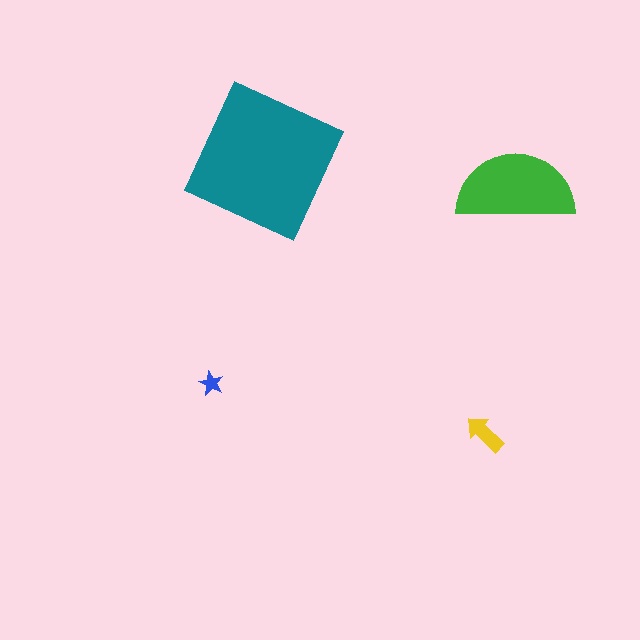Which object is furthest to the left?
The blue star is leftmost.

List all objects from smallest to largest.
The blue star, the yellow arrow, the green semicircle, the teal square.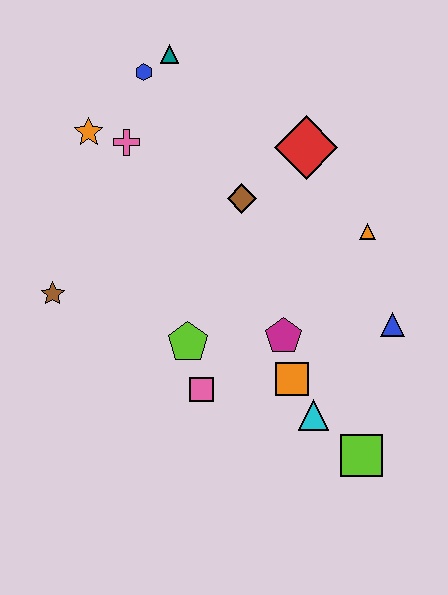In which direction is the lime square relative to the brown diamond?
The lime square is below the brown diamond.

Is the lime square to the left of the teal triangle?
No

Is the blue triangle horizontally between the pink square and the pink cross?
No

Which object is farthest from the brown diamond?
The lime square is farthest from the brown diamond.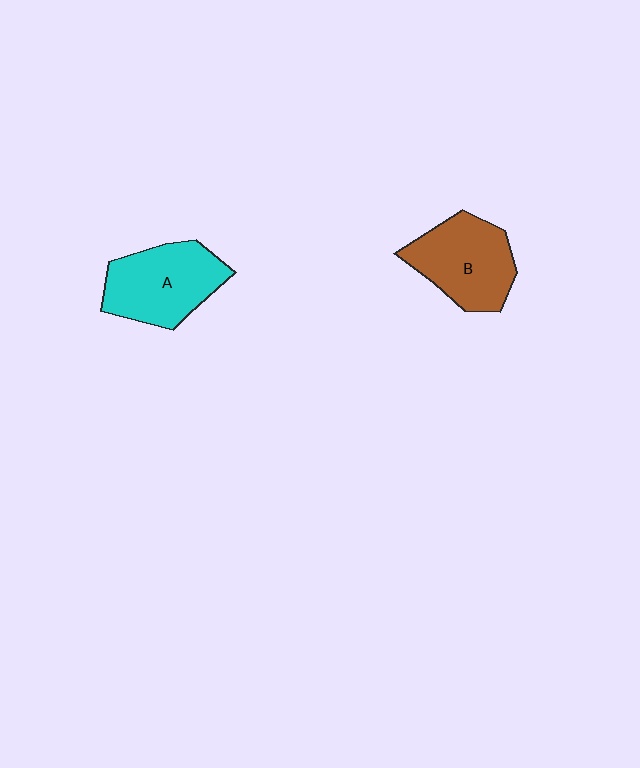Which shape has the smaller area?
Shape B (brown).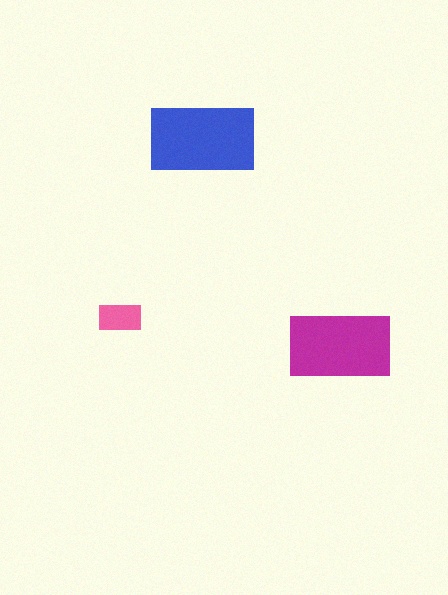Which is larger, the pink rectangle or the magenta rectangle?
The magenta one.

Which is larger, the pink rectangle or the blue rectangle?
The blue one.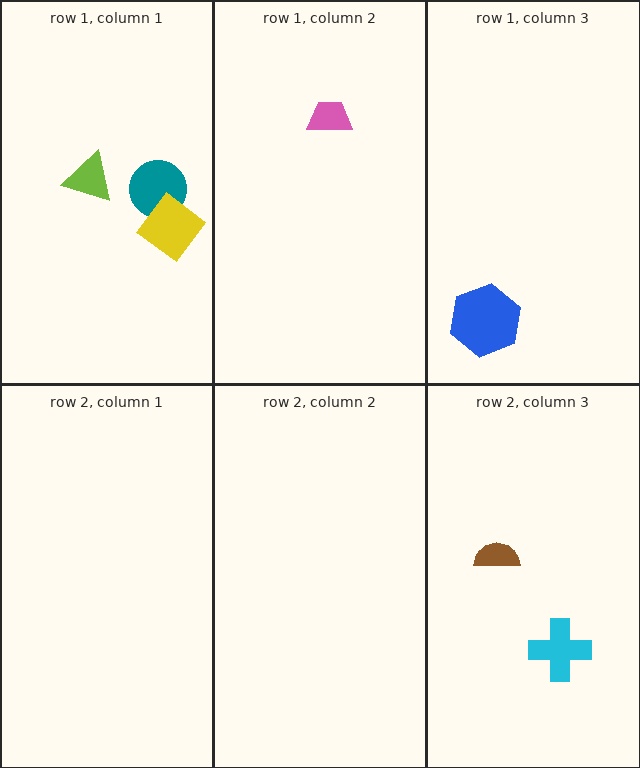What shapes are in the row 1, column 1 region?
The lime triangle, the teal circle, the yellow diamond.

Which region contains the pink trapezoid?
The row 1, column 2 region.